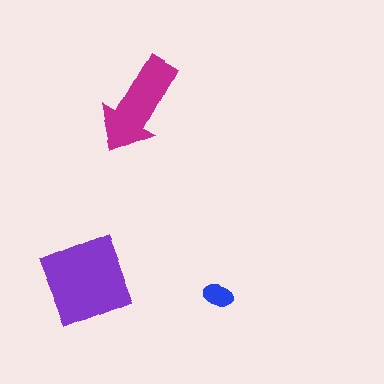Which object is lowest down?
The blue ellipse is bottommost.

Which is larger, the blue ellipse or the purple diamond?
The purple diamond.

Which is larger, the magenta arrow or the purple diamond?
The purple diamond.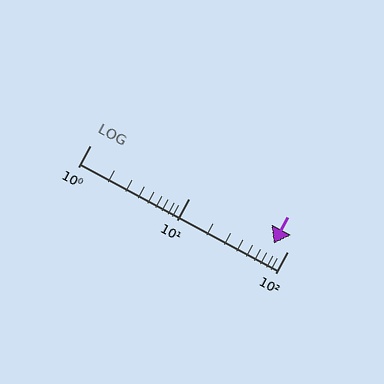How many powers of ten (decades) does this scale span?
The scale spans 2 decades, from 1 to 100.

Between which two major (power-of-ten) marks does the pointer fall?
The pointer is between 10 and 100.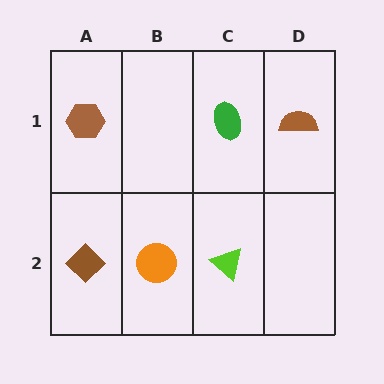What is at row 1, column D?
A brown semicircle.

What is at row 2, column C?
A lime triangle.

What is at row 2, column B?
An orange circle.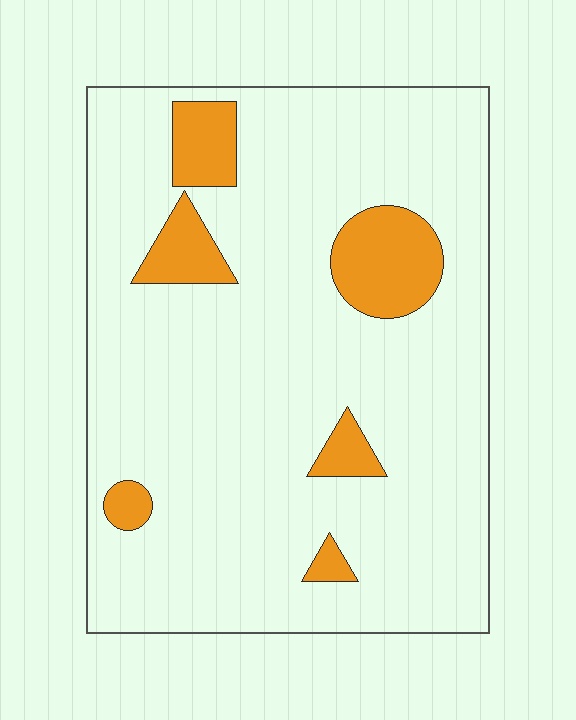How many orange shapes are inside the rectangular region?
6.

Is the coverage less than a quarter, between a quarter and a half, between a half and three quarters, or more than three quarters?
Less than a quarter.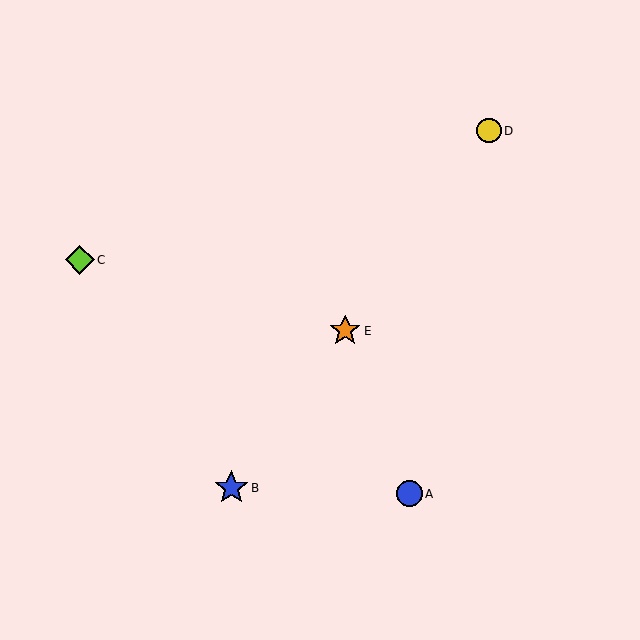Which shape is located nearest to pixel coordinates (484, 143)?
The yellow circle (labeled D) at (489, 131) is nearest to that location.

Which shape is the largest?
The blue star (labeled B) is the largest.